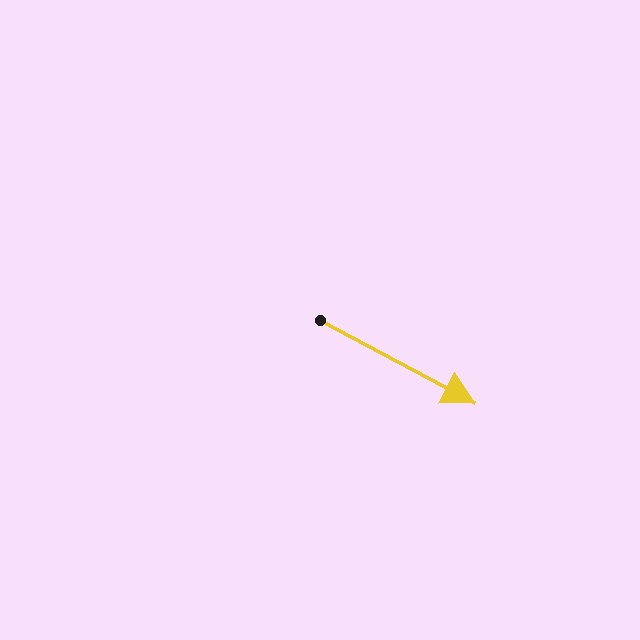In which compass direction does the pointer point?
Southeast.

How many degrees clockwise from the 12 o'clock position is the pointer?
Approximately 118 degrees.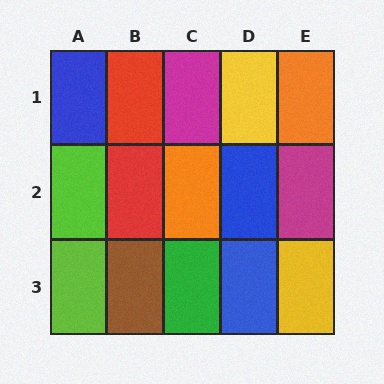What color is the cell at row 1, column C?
Magenta.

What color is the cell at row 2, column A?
Lime.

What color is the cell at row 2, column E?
Magenta.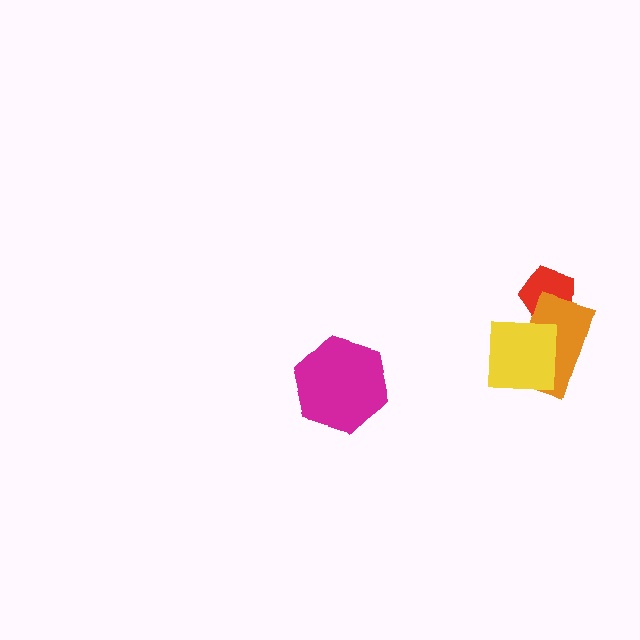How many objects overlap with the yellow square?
1 object overlaps with the yellow square.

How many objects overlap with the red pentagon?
1 object overlaps with the red pentagon.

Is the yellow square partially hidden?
No, no other shape covers it.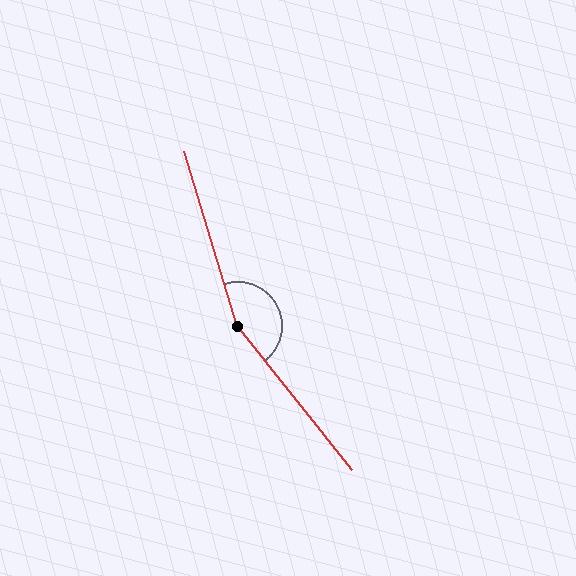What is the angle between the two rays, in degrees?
Approximately 159 degrees.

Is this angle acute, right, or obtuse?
It is obtuse.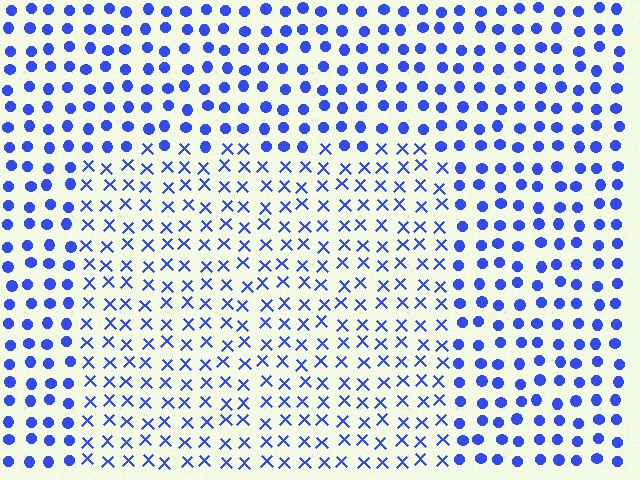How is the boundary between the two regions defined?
The boundary is defined by a change in element shape: X marks inside vs. circles outside. All elements share the same color and spacing.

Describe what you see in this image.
The image is filled with small blue elements arranged in a uniform grid. A rectangle-shaped region contains X marks, while the surrounding area contains circles. The boundary is defined purely by the change in element shape.